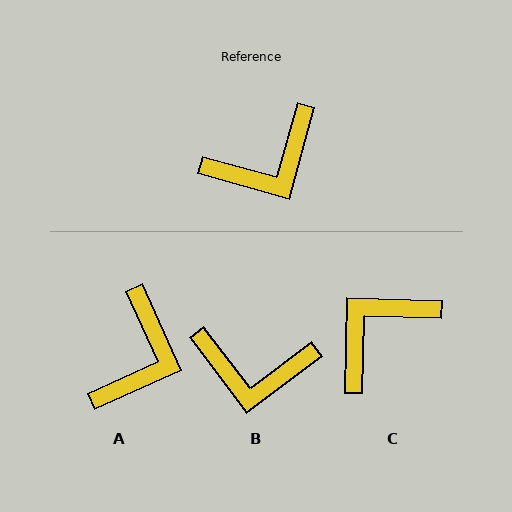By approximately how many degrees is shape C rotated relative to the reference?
Approximately 166 degrees clockwise.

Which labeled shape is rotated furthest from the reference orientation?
C, about 166 degrees away.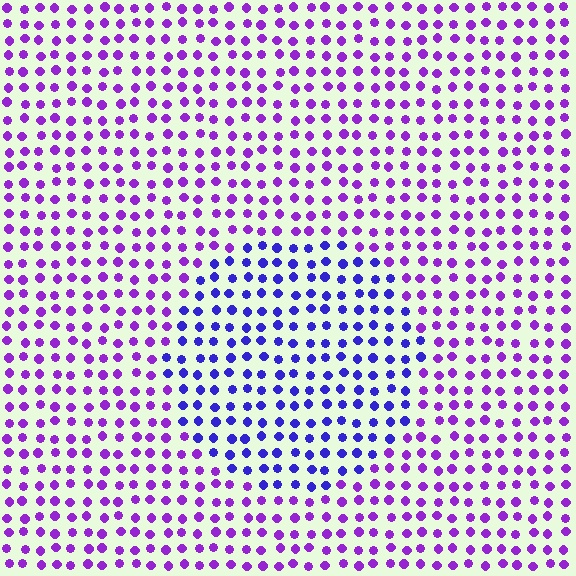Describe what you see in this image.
The image is filled with small purple elements in a uniform arrangement. A circle-shaped region is visible where the elements are tinted to a slightly different hue, forming a subtle color boundary.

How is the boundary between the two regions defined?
The boundary is defined purely by a slight shift in hue (about 35 degrees). Spacing, size, and orientation are identical on both sides.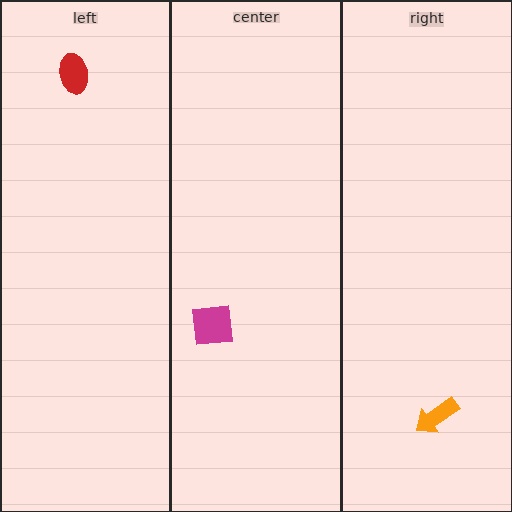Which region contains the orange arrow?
The right region.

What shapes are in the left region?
The red ellipse.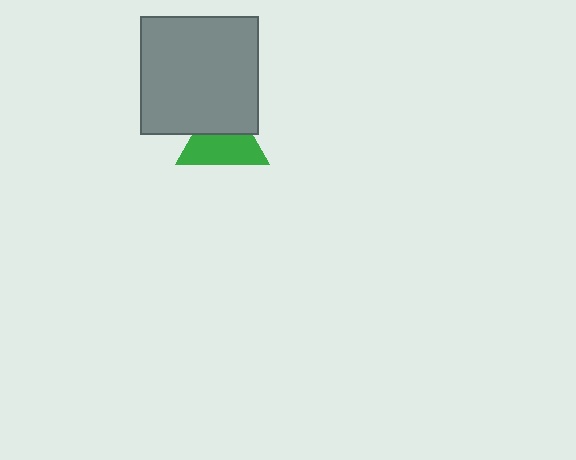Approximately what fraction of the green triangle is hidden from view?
Roughly 41% of the green triangle is hidden behind the gray square.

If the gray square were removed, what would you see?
You would see the complete green triangle.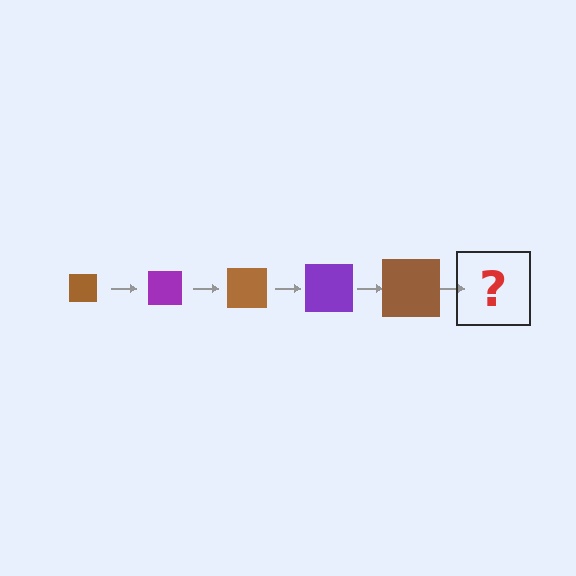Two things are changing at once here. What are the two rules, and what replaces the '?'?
The two rules are that the square grows larger each step and the color cycles through brown and purple. The '?' should be a purple square, larger than the previous one.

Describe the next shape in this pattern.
It should be a purple square, larger than the previous one.